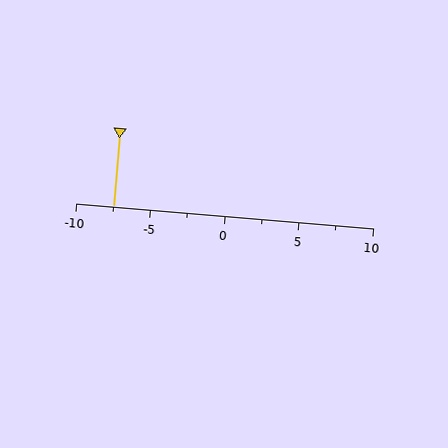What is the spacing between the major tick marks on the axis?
The major ticks are spaced 5 apart.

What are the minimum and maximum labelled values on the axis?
The axis runs from -10 to 10.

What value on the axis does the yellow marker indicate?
The marker indicates approximately -7.5.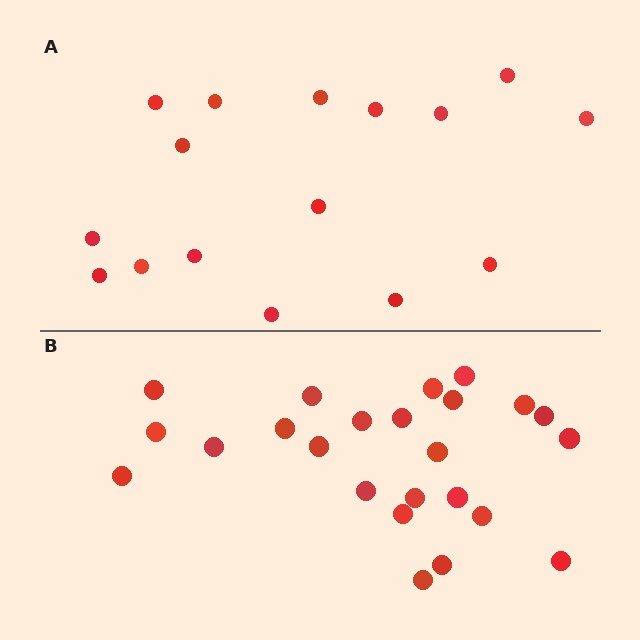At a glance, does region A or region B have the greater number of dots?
Region B (the bottom region) has more dots.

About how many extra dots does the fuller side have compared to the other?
Region B has roughly 8 or so more dots than region A.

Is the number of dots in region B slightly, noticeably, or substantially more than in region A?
Region B has substantially more. The ratio is roughly 1.5 to 1.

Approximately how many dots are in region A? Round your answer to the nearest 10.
About 20 dots. (The exact count is 16, which rounds to 20.)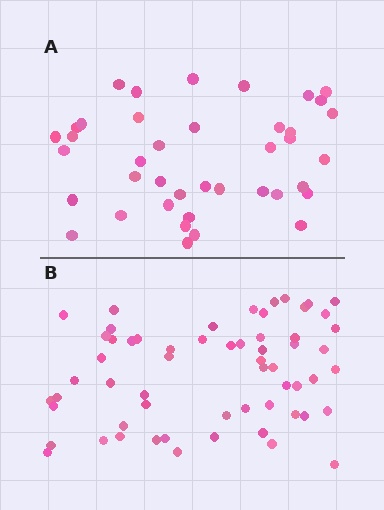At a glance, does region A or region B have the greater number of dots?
Region B (the bottom region) has more dots.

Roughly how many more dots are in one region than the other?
Region B has approximately 20 more dots than region A.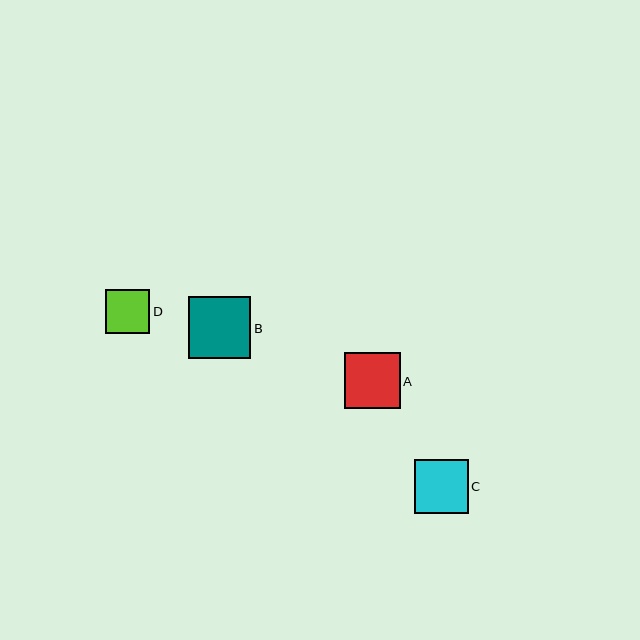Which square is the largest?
Square B is the largest with a size of approximately 62 pixels.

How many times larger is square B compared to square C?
Square B is approximately 1.2 times the size of square C.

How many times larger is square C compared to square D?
Square C is approximately 1.2 times the size of square D.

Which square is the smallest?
Square D is the smallest with a size of approximately 45 pixels.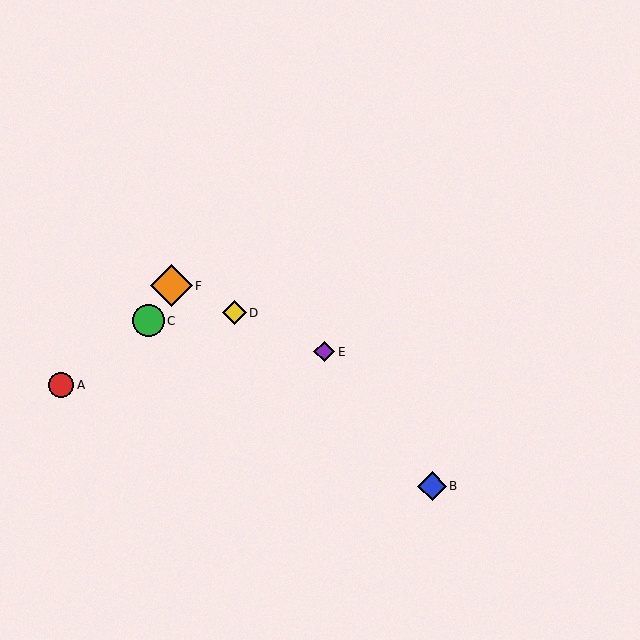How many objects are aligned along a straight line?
3 objects (D, E, F) are aligned along a straight line.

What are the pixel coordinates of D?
Object D is at (234, 313).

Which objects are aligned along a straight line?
Objects D, E, F are aligned along a straight line.